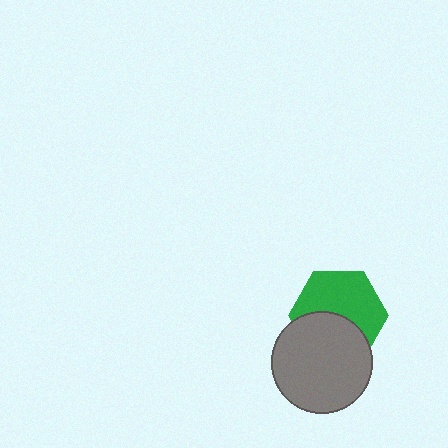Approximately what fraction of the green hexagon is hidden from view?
Roughly 42% of the green hexagon is hidden behind the gray circle.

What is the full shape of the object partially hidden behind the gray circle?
The partially hidden object is a green hexagon.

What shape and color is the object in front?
The object in front is a gray circle.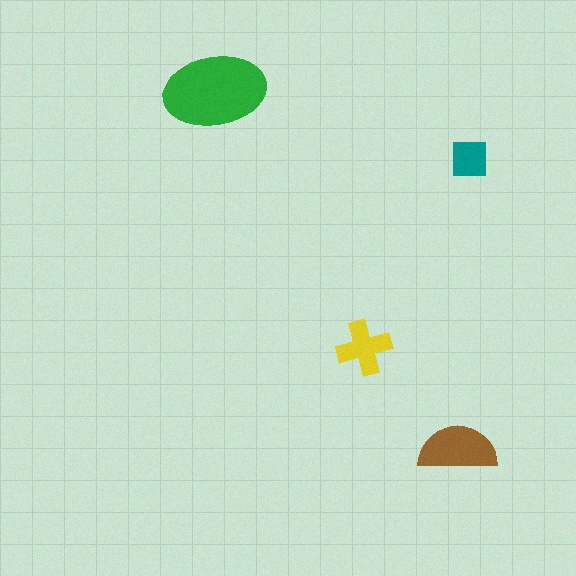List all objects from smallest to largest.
The teal square, the yellow cross, the brown semicircle, the green ellipse.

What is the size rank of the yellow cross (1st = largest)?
3rd.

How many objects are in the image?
There are 4 objects in the image.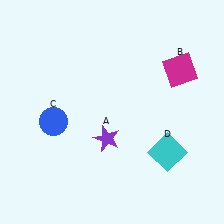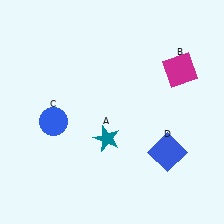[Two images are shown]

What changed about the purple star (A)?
In Image 1, A is purple. In Image 2, it changed to teal.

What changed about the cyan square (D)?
In Image 1, D is cyan. In Image 2, it changed to blue.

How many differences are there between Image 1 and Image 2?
There are 2 differences between the two images.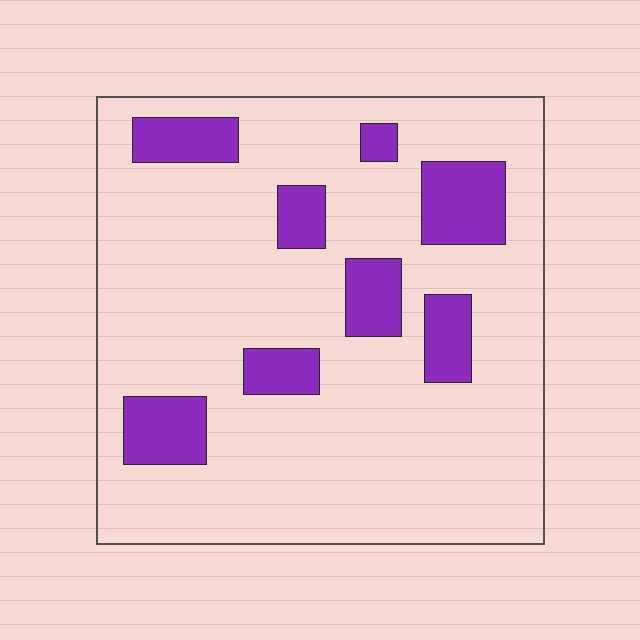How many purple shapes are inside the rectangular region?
8.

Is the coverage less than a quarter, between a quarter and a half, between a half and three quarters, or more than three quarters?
Less than a quarter.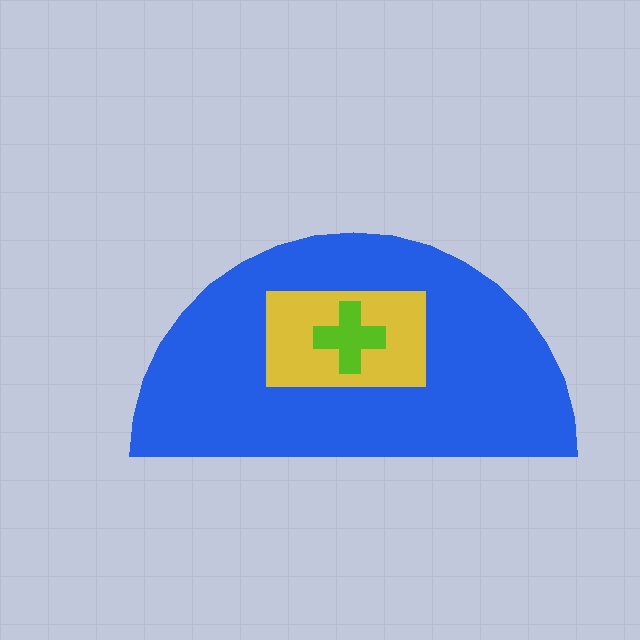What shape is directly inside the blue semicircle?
The yellow rectangle.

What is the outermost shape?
The blue semicircle.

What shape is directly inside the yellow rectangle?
The lime cross.